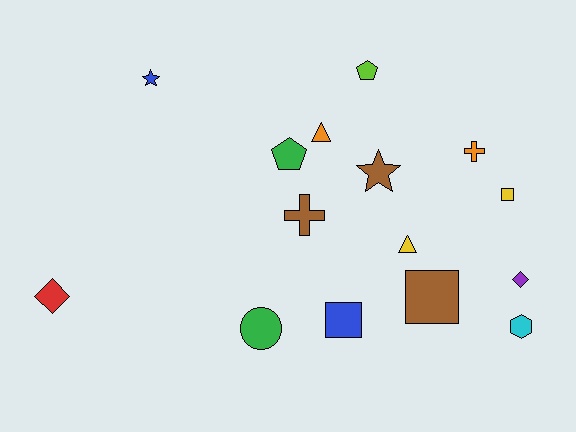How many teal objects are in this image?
There are no teal objects.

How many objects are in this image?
There are 15 objects.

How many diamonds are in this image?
There are 2 diamonds.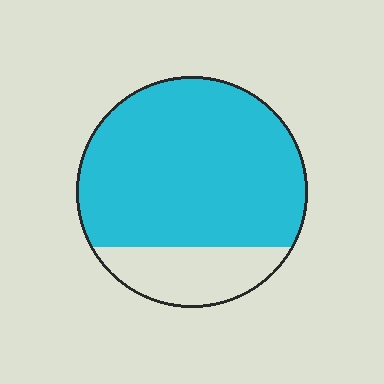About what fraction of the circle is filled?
About four fifths (4/5).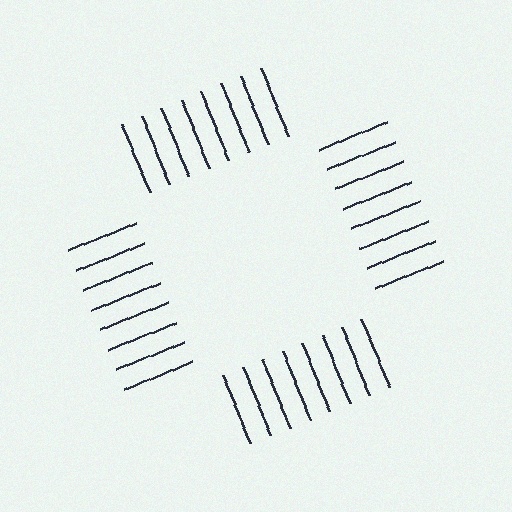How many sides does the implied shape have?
4 sides — the line-ends trace a square.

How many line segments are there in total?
32 — 8 along each of the 4 edges.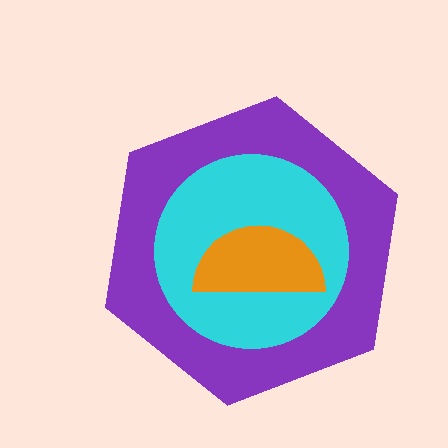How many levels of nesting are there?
3.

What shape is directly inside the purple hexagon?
The cyan circle.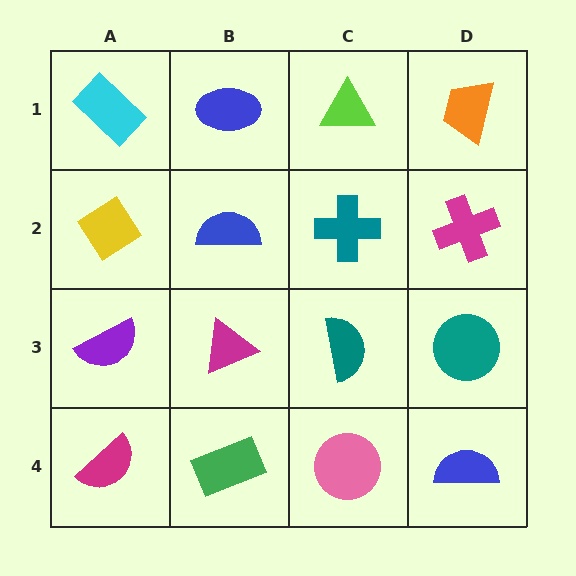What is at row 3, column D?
A teal circle.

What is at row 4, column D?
A blue semicircle.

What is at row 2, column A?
A yellow diamond.